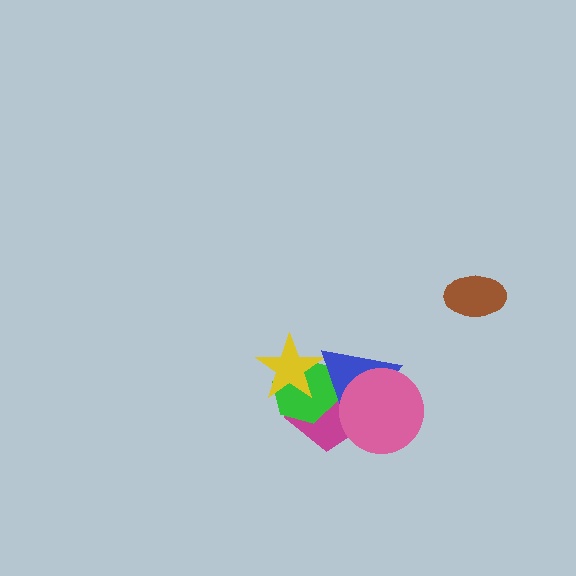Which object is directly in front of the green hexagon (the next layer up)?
The yellow star is directly in front of the green hexagon.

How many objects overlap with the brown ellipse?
0 objects overlap with the brown ellipse.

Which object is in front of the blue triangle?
The pink circle is in front of the blue triangle.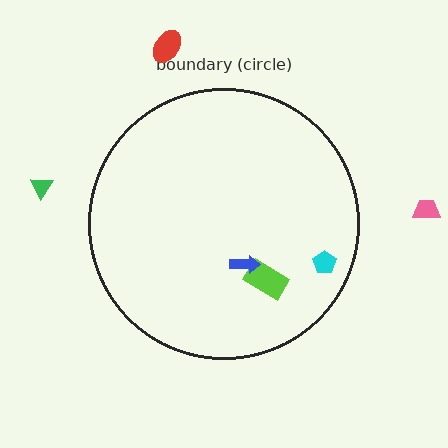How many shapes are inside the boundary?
3 inside, 3 outside.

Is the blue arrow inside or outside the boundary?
Inside.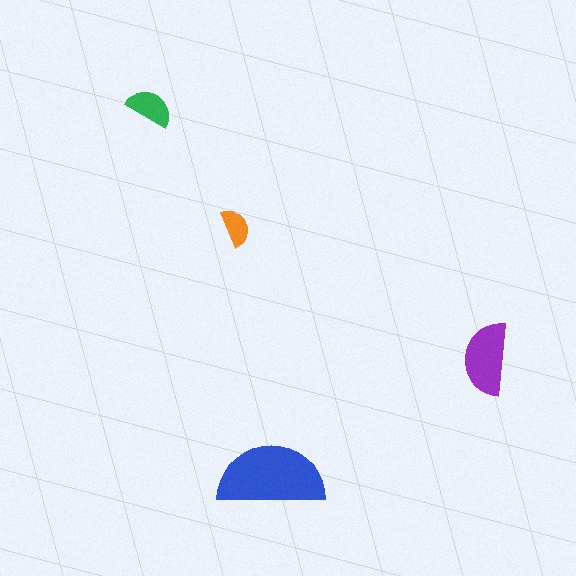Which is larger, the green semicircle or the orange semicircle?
The green one.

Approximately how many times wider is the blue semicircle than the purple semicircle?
About 1.5 times wider.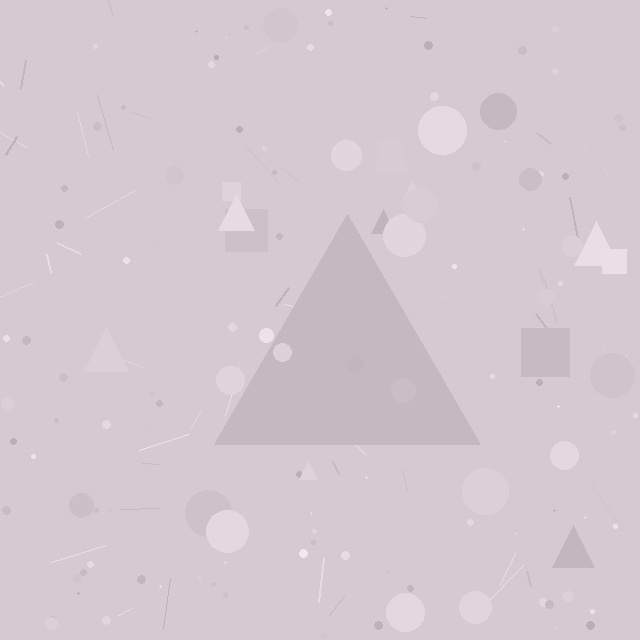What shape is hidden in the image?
A triangle is hidden in the image.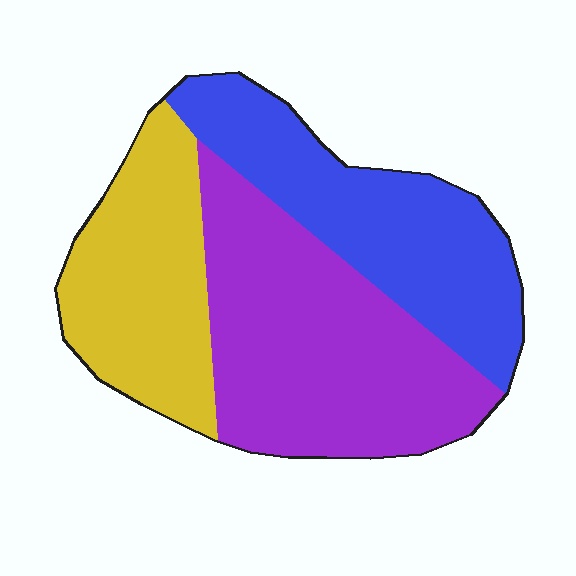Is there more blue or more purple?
Purple.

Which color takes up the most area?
Purple, at roughly 40%.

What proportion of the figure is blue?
Blue takes up about one third (1/3) of the figure.